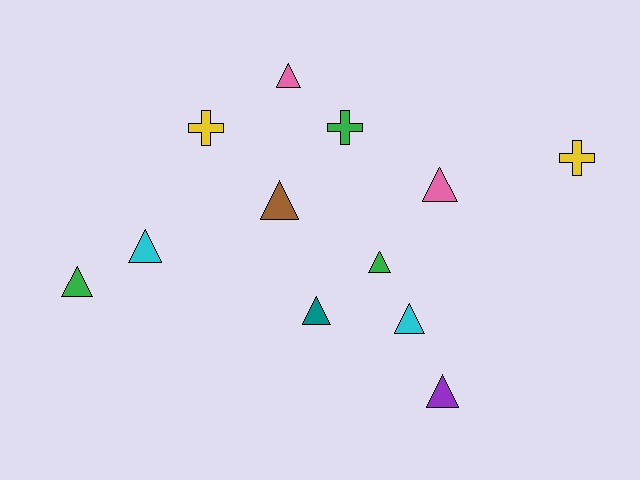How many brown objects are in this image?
There is 1 brown object.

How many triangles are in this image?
There are 9 triangles.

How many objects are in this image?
There are 12 objects.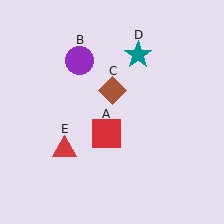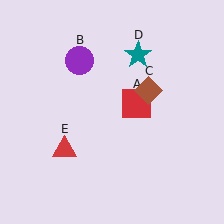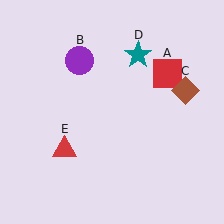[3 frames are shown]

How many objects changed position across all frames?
2 objects changed position: red square (object A), brown diamond (object C).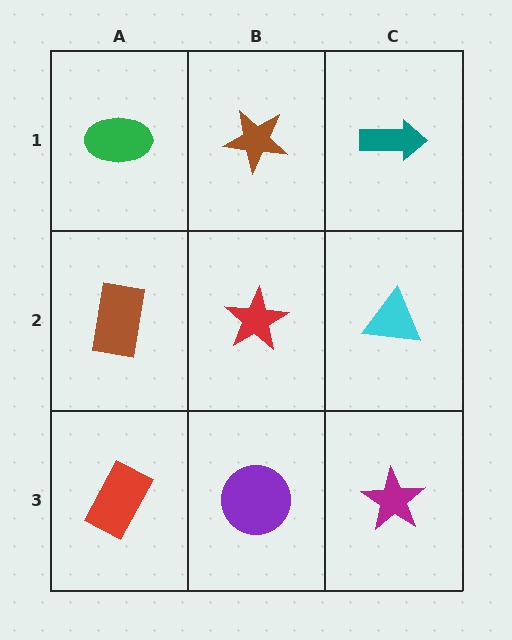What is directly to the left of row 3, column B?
A red rectangle.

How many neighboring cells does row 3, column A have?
2.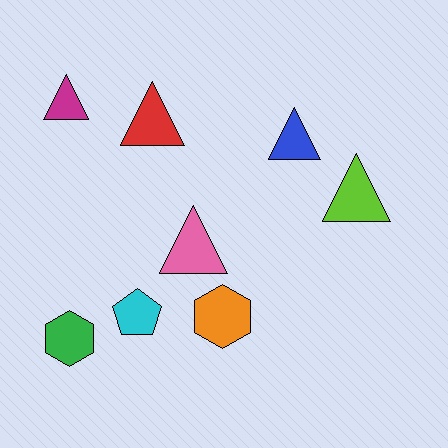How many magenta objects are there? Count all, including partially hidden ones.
There is 1 magenta object.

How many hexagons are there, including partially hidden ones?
There are 2 hexagons.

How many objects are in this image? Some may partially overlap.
There are 8 objects.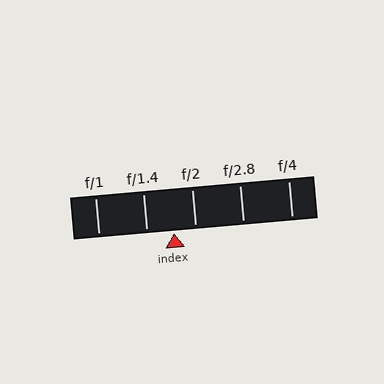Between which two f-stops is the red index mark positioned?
The index mark is between f/1.4 and f/2.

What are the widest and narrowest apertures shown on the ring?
The widest aperture shown is f/1 and the narrowest is f/4.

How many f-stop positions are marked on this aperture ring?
There are 5 f-stop positions marked.